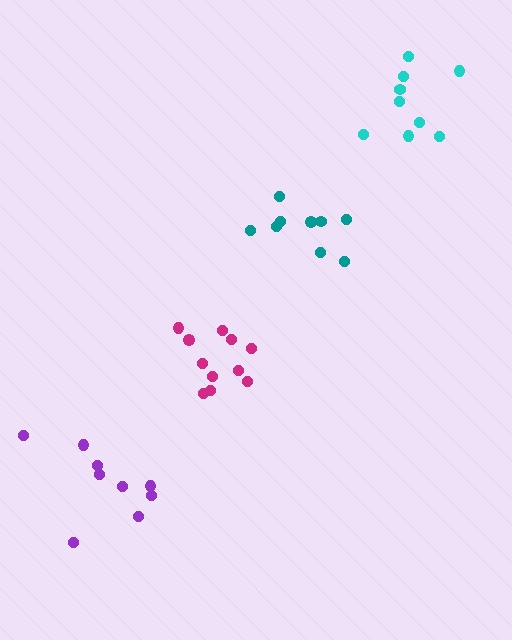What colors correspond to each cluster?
The clusters are colored: magenta, cyan, teal, purple.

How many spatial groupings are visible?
There are 4 spatial groupings.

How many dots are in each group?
Group 1: 11 dots, Group 2: 9 dots, Group 3: 9 dots, Group 4: 9 dots (38 total).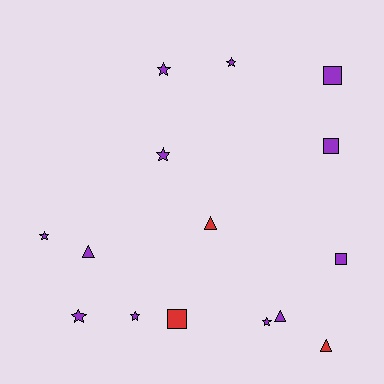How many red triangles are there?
There are 2 red triangles.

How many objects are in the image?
There are 15 objects.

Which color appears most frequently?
Purple, with 12 objects.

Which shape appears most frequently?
Star, with 7 objects.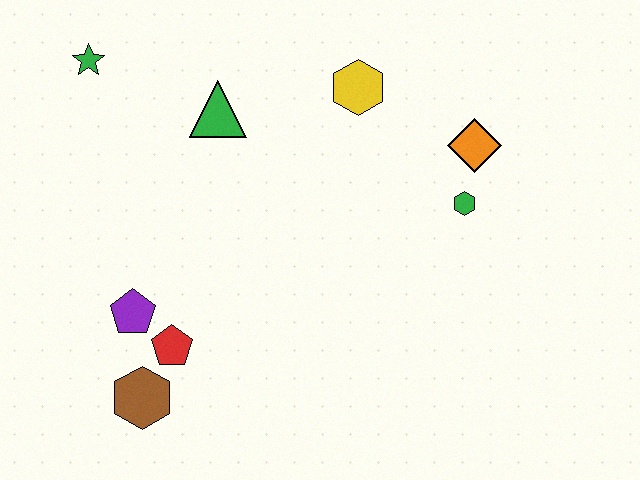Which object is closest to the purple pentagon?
The red pentagon is closest to the purple pentagon.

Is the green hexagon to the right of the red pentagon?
Yes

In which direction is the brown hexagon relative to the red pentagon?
The brown hexagon is below the red pentagon.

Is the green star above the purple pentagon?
Yes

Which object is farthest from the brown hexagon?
The orange diamond is farthest from the brown hexagon.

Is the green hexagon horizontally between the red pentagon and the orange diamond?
Yes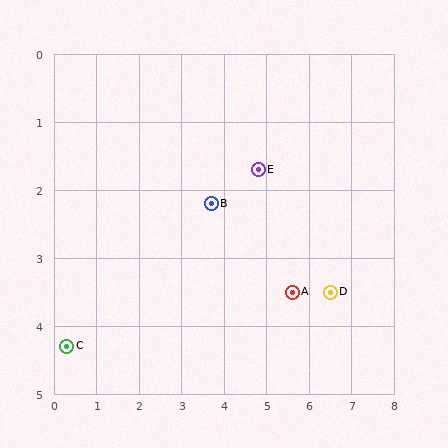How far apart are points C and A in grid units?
Points C and A are about 5.4 grid units apart.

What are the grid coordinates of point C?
Point C is at approximately (0.3, 4.3).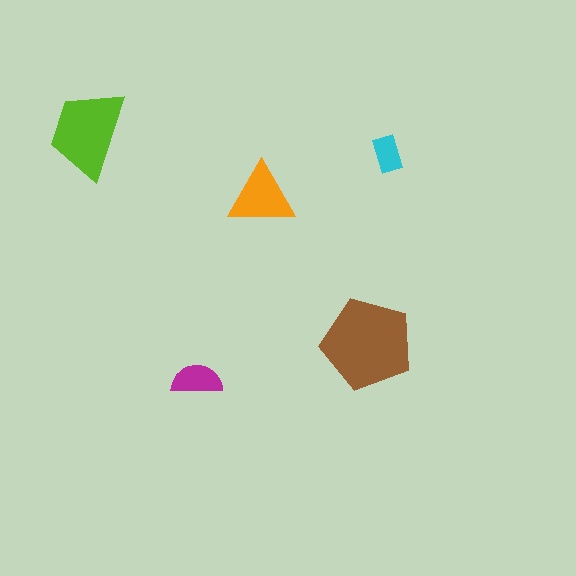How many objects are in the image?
There are 5 objects in the image.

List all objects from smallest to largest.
The cyan rectangle, the magenta semicircle, the orange triangle, the lime trapezoid, the brown pentagon.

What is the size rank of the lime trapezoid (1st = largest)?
2nd.